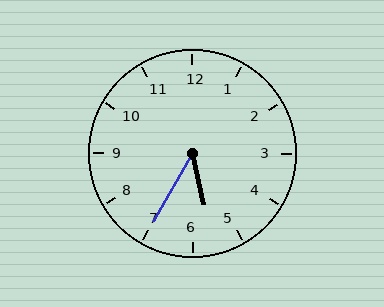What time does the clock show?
5:35.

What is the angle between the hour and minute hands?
Approximately 42 degrees.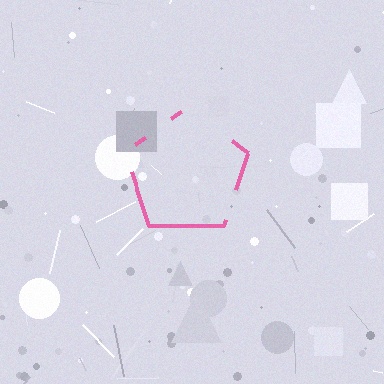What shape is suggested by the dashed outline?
The dashed outline suggests a pentagon.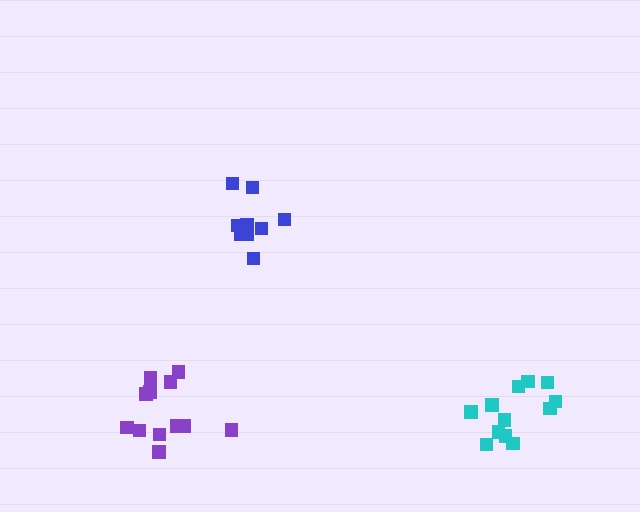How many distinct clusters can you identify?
There are 3 distinct clusters.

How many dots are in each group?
Group 1: 12 dots, Group 2: 9 dots, Group 3: 12 dots (33 total).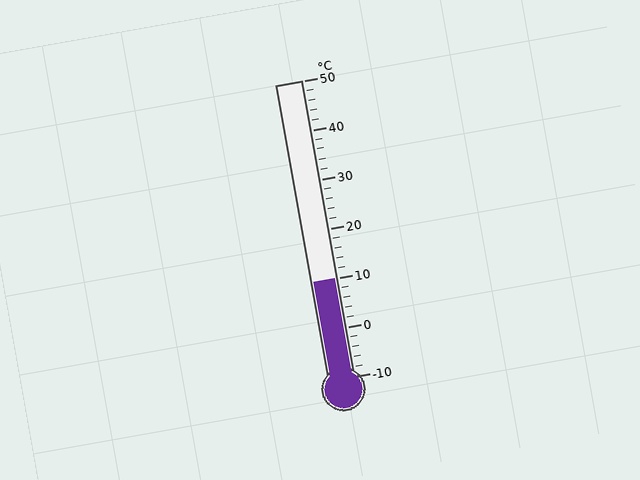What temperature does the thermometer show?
The thermometer shows approximately 10°C.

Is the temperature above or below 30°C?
The temperature is below 30°C.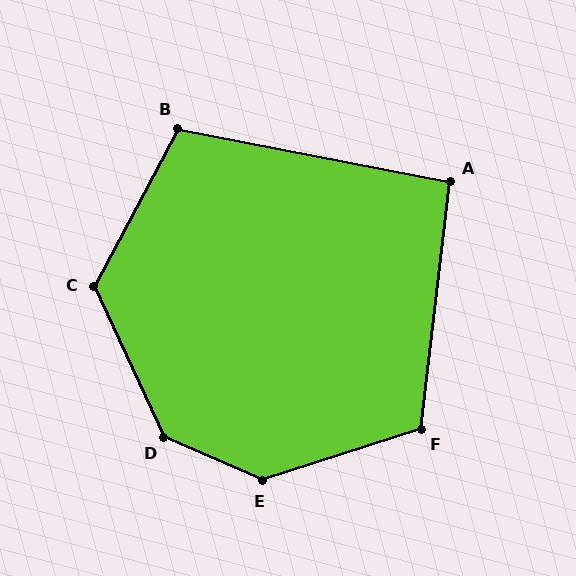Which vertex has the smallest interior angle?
A, at approximately 94 degrees.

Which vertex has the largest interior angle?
D, at approximately 138 degrees.